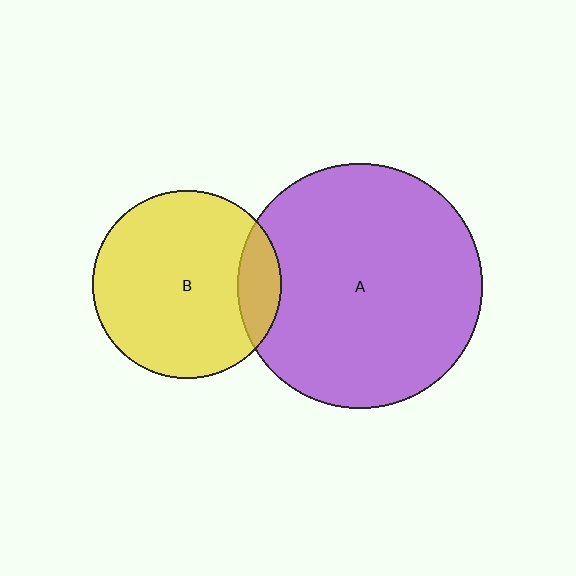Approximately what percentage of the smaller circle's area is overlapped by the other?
Approximately 15%.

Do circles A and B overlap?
Yes.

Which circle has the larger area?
Circle A (purple).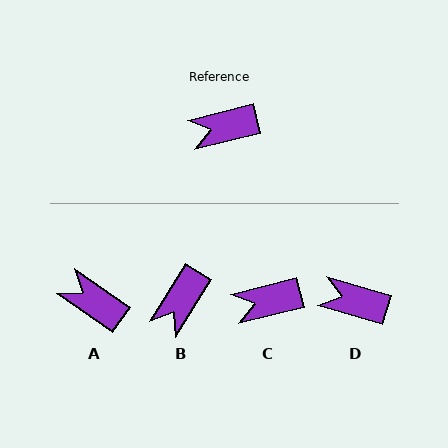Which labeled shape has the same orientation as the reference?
C.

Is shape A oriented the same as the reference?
No, it is off by about 50 degrees.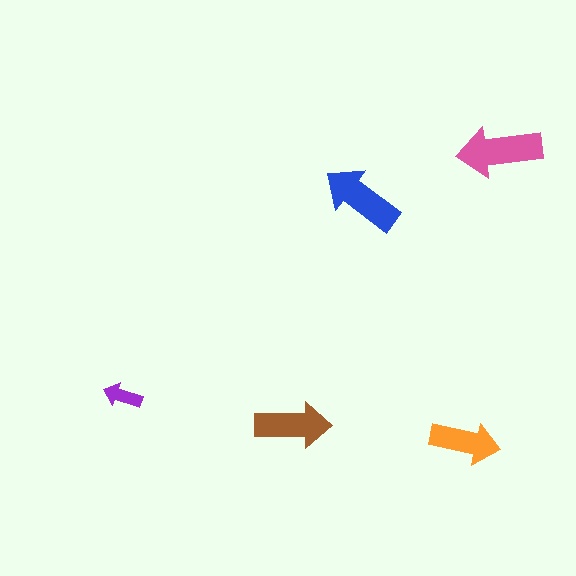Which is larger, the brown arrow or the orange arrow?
The brown one.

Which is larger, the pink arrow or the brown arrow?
The pink one.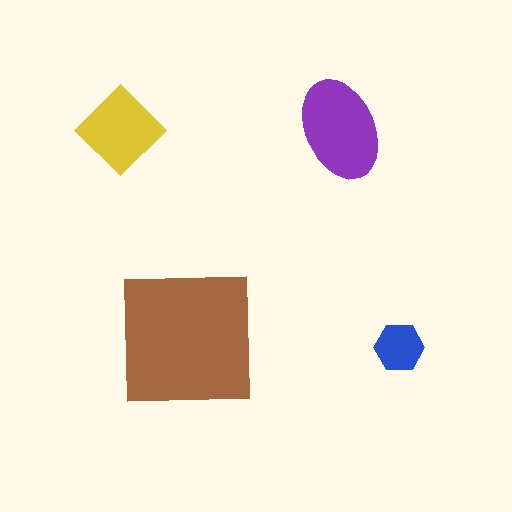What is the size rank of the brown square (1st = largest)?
1st.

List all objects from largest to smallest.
The brown square, the purple ellipse, the yellow diamond, the blue hexagon.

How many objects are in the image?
There are 4 objects in the image.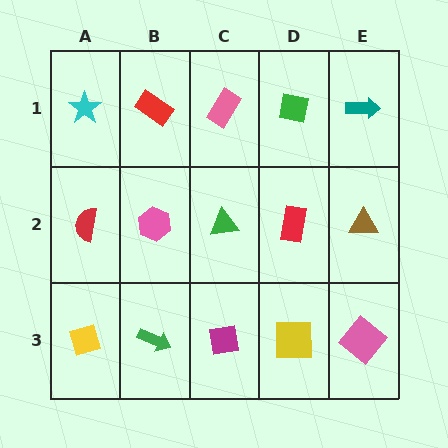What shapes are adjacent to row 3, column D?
A red rectangle (row 2, column D), a magenta square (row 3, column C), a pink diamond (row 3, column E).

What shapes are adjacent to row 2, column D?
A green square (row 1, column D), a yellow square (row 3, column D), a green triangle (row 2, column C), a brown triangle (row 2, column E).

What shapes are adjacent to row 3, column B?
A pink hexagon (row 2, column B), a yellow diamond (row 3, column A), a magenta square (row 3, column C).